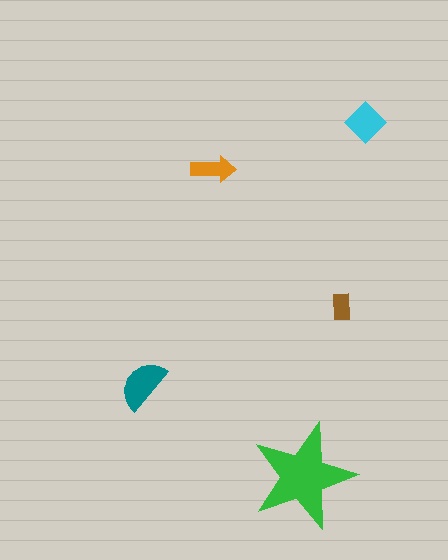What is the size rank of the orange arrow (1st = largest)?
4th.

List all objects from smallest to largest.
The brown rectangle, the orange arrow, the cyan diamond, the teal semicircle, the green star.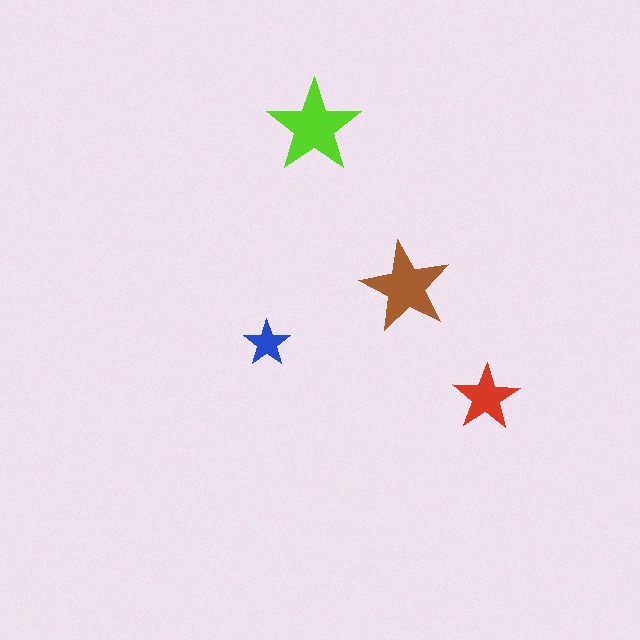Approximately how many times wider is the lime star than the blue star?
About 2 times wider.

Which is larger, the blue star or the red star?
The red one.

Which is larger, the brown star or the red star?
The brown one.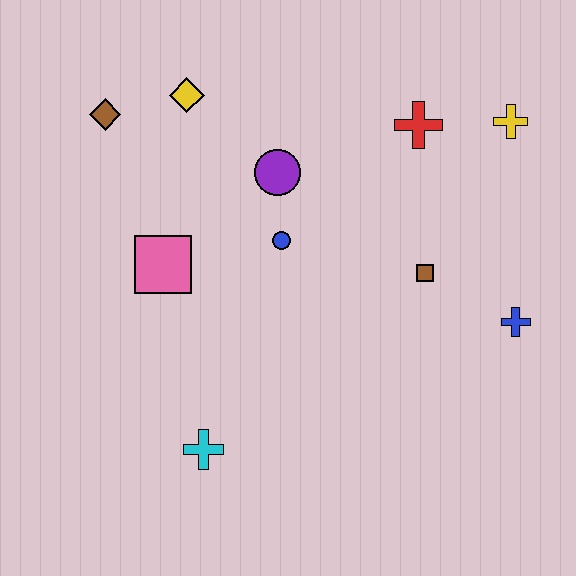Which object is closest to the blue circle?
The purple circle is closest to the blue circle.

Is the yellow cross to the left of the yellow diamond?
No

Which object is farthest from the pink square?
The yellow cross is farthest from the pink square.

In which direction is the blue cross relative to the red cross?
The blue cross is below the red cross.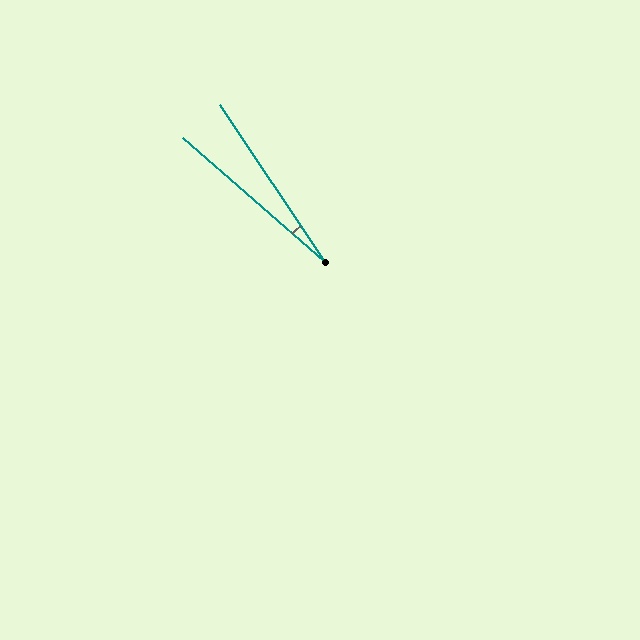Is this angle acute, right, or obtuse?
It is acute.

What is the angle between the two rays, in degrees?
Approximately 15 degrees.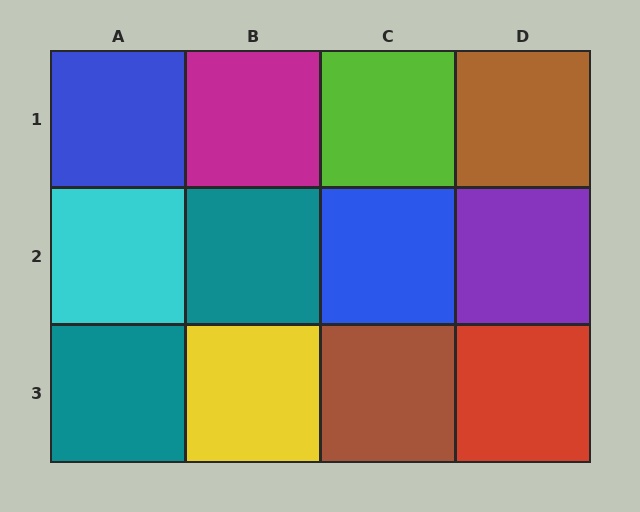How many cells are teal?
2 cells are teal.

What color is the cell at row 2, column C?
Blue.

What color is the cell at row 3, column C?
Brown.